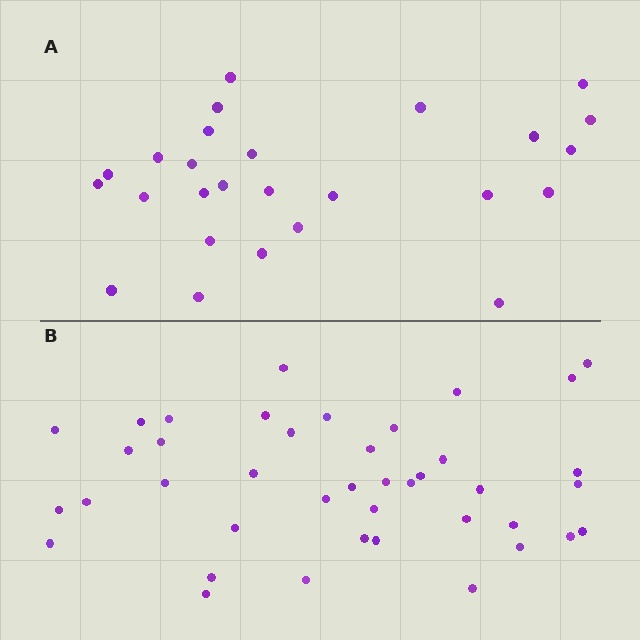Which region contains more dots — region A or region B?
Region B (the bottom region) has more dots.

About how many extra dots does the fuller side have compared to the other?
Region B has approximately 15 more dots than region A.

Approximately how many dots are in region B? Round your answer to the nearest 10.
About 40 dots. (The exact count is 41, which rounds to 40.)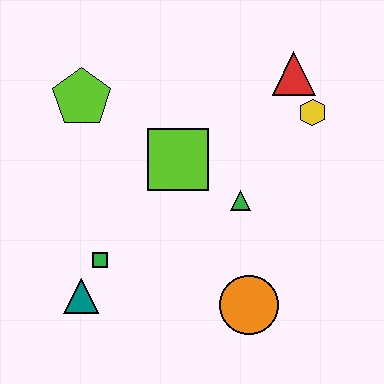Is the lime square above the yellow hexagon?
No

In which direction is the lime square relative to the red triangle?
The lime square is to the left of the red triangle.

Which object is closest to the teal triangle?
The green square is closest to the teal triangle.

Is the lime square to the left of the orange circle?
Yes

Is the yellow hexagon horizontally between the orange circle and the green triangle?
No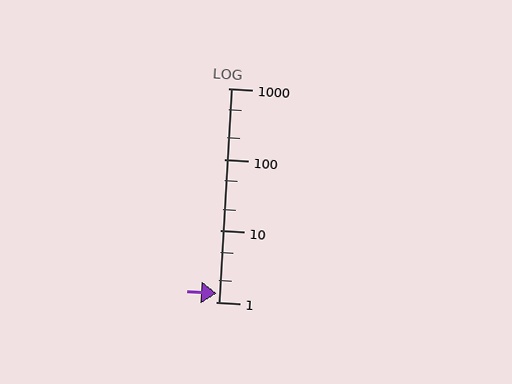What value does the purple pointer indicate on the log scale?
The pointer indicates approximately 1.3.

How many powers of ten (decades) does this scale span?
The scale spans 3 decades, from 1 to 1000.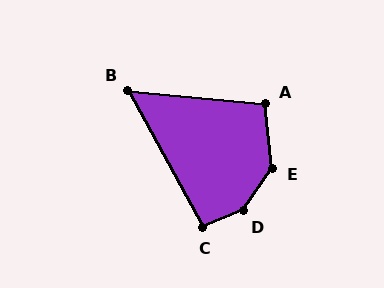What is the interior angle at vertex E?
Approximately 140 degrees (obtuse).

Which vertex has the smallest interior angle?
B, at approximately 56 degrees.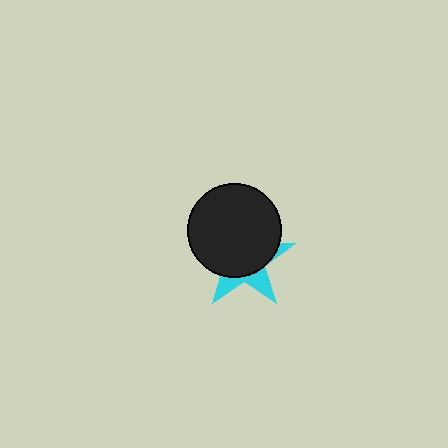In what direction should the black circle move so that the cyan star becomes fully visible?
The black circle should move up. That is the shortest direction to clear the overlap and leave the cyan star fully visible.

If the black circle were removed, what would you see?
You would see the complete cyan star.